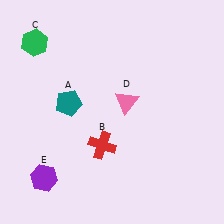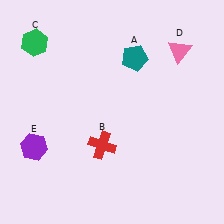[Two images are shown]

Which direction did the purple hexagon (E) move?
The purple hexagon (E) moved up.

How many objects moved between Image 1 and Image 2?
3 objects moved between the two images.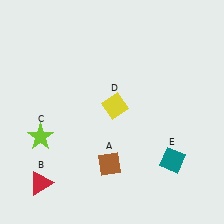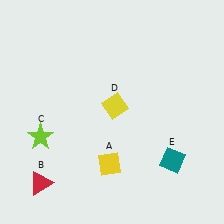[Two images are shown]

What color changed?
The diamond (A) changed from brown in Image 1 to yellow in Image 2.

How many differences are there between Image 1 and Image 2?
There is 1 difference between the two images.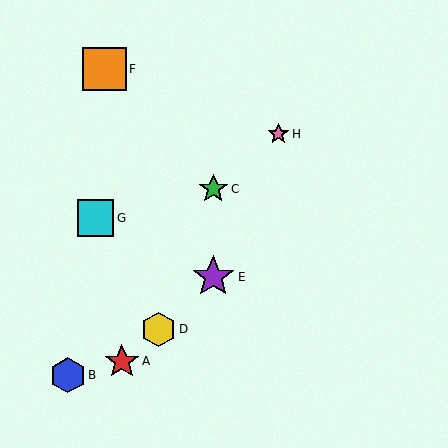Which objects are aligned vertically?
Objects C, E are aligned vertically.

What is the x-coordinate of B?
Object B is at x≈68.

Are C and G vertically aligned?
No, C is at x≈213 and G is at x≈95.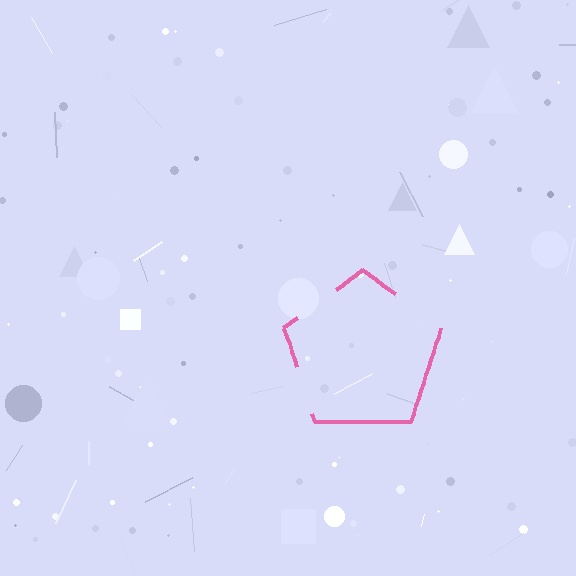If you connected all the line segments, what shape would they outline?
They would outline a pentagon.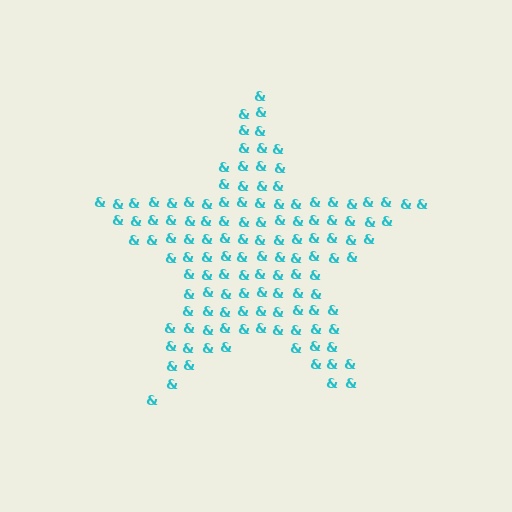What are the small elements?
The small elements are ampersands.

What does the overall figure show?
The overall figure shows a star.